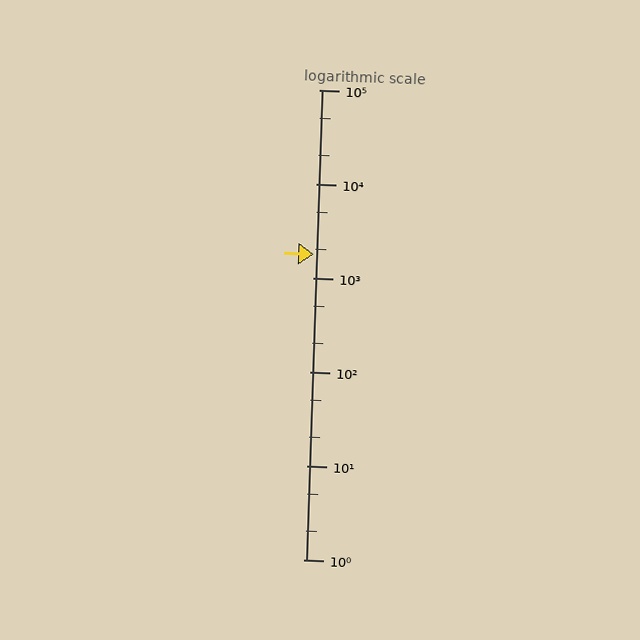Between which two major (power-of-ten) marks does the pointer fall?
The pointer is between 1000 and 10000.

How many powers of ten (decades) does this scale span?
The scale spans 5 decades, from 1 to 100000.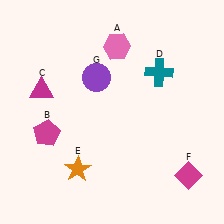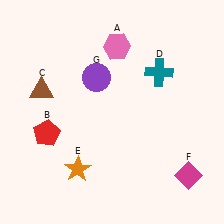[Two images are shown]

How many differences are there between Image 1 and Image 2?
There are 2 differences between the two images.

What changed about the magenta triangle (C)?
In Image 1, C is magenta. In Image 2, it changed to brown.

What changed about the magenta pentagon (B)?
In Image 1, B is magenta. In Image 2, it changed to red.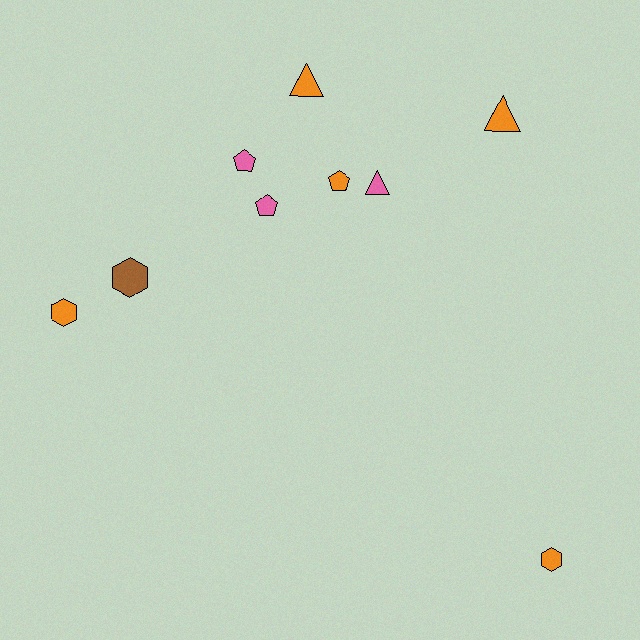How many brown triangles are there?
There are no brown triangles.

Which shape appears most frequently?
Triangle, with 3 objects.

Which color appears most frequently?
Orange, with 5 objects.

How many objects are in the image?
There are 9 objects.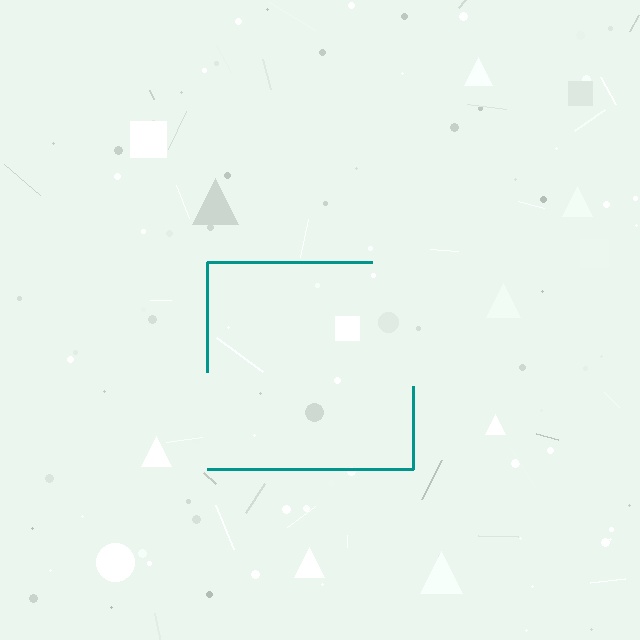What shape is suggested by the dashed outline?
The dashed outline suggests a square.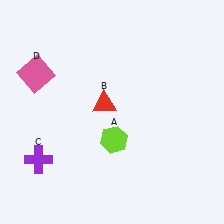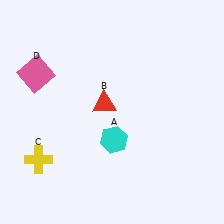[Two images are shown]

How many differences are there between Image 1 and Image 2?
There are 2 differences between the two images.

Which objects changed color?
A changed from lime to cyan. C changed from purple to yellow.